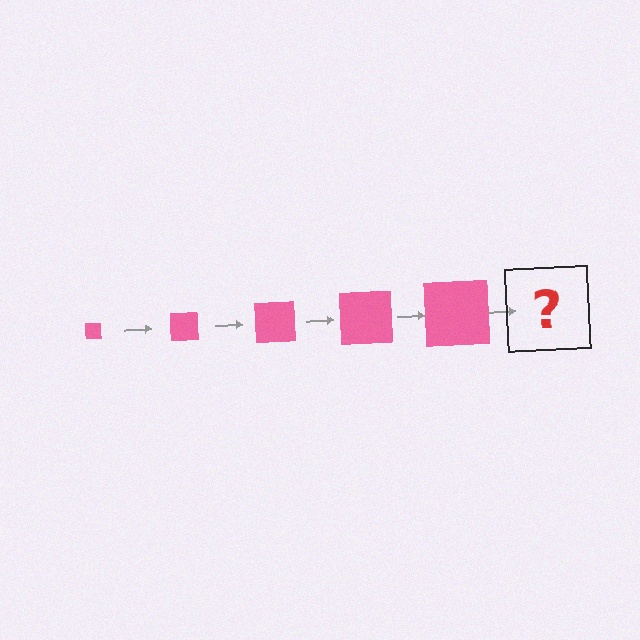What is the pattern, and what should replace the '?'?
The pattern is that the square gets progressively larger each step. The '?' should be a pink square, larger than the previous one.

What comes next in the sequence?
The next element should be a pink square, larger than the previous one.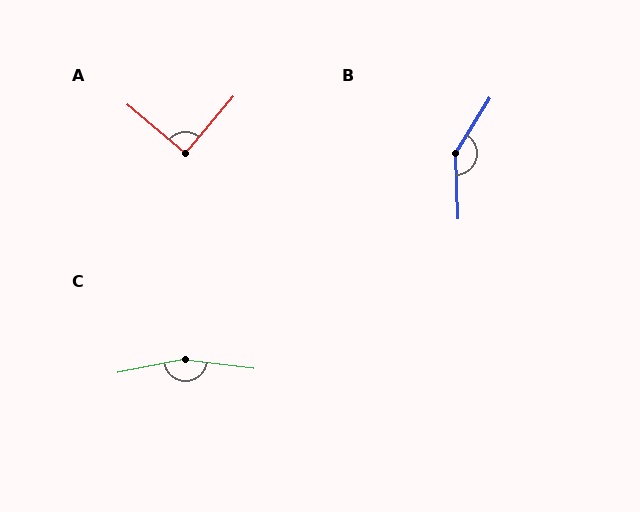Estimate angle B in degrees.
Approximately 146 degrees.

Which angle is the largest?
C, at approximately 162 degrees.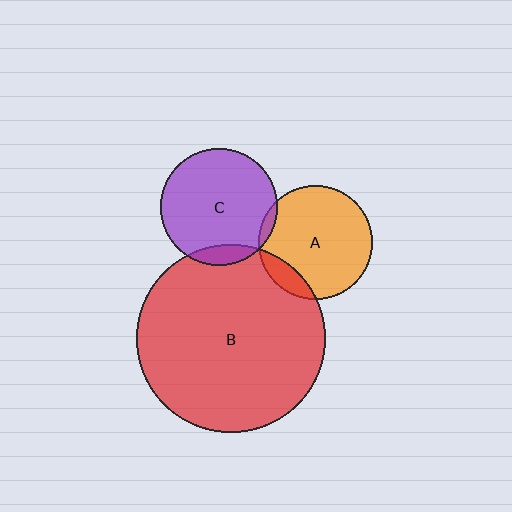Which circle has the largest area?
Circle B (red).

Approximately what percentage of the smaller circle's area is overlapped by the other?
Approximately 10%.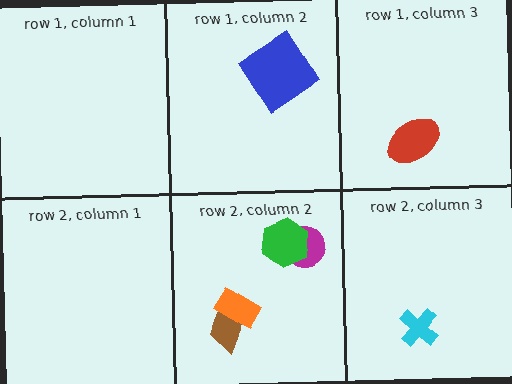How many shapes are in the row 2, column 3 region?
1.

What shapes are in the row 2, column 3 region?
The cyan cross.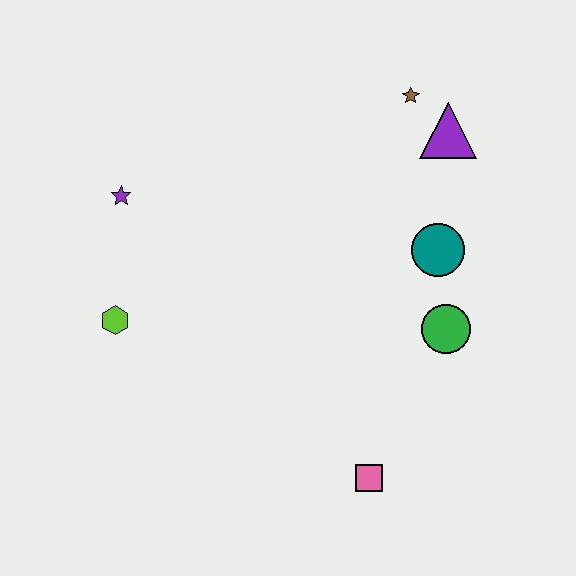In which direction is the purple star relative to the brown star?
The purple star is to the left of the brown star.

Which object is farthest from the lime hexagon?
The purple triangle is farthest from the lime hexagon.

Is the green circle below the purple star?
Yes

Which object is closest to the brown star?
The purple triangle is closest to the brown star.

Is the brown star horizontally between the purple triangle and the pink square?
Yes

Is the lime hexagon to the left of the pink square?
Yes